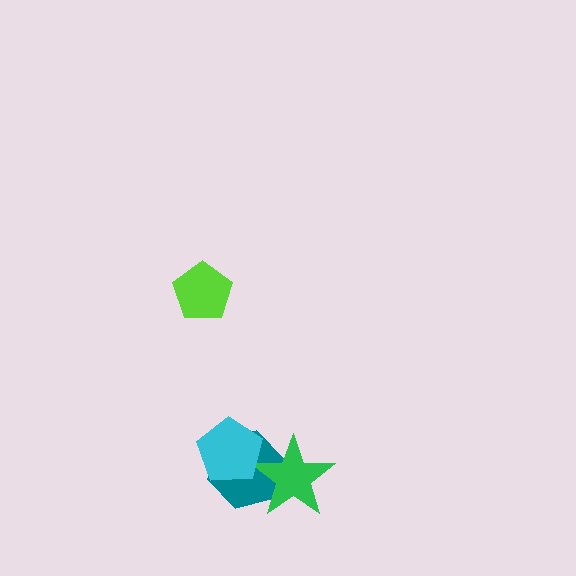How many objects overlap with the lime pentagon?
0 objects overlap with the lime pentagon.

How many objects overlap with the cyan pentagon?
2 objects overlap with the cyan pentagon.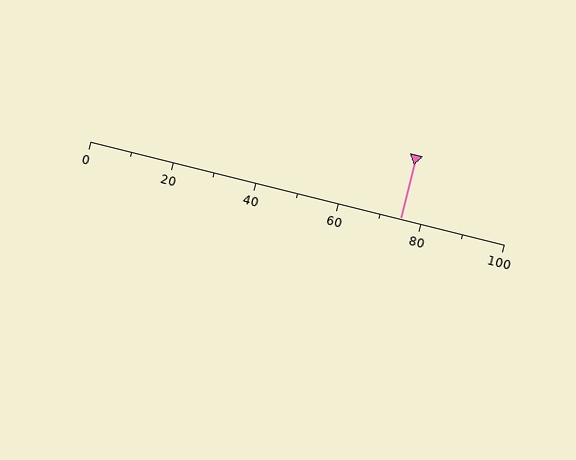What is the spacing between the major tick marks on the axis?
The major ticks are spaced 20 apart.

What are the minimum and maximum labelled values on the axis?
The axis runs from 0 to 100.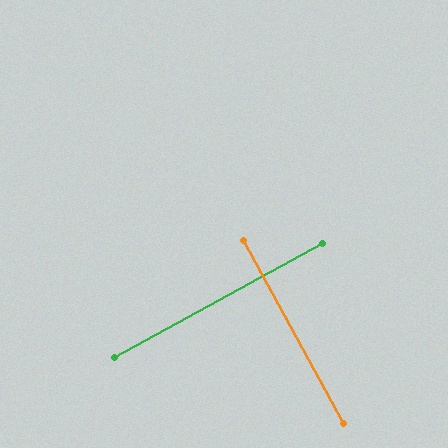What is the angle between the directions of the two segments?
Approximately 90 degrees.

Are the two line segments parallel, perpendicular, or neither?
Perpendicular — they meet at approximately 90°.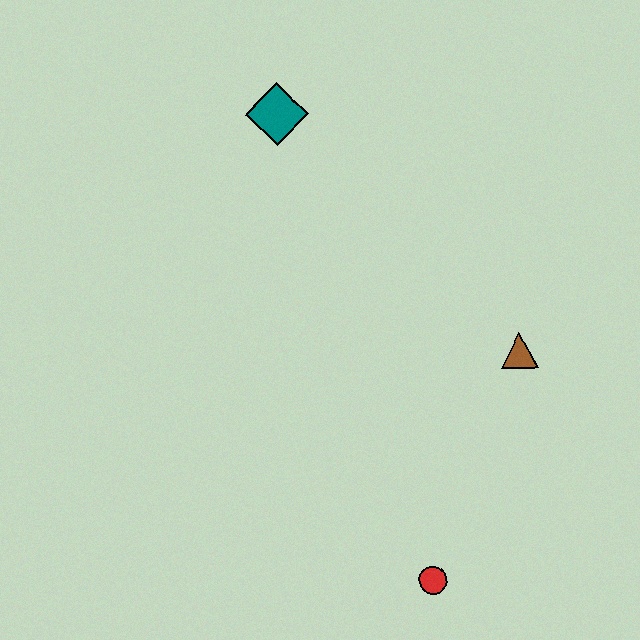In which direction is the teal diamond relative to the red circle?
The teal diamond is above the red circle.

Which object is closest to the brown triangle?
The red circle is closest to the brown triangle.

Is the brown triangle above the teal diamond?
No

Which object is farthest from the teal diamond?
The red circle is farthest from the teal diamond.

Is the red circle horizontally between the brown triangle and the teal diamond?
Yes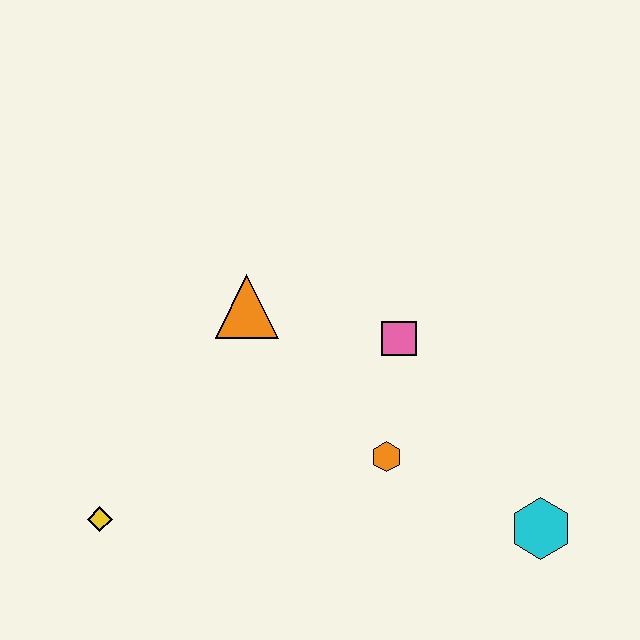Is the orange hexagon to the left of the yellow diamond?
No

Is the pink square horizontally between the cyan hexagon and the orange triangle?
Yes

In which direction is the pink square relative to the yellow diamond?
The pink square is to the right of the yellow diamond.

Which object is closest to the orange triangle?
The pink square is closest to the orange triangle.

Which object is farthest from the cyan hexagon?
The yellow diamond is farthest from the cyan hexagon.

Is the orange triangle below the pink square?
No